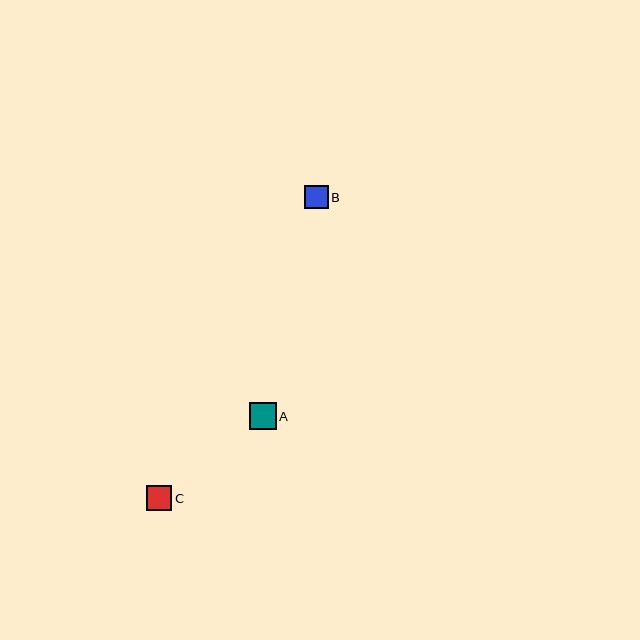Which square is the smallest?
Square B is the smallest with a size of approximately 23 pixels.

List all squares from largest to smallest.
From largest to smallest: A, C, B.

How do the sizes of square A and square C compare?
Square A and square C are approximately the same size.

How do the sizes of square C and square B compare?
Square C and square B are approximately the same size.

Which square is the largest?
Square A is the largest with a size of approximately 27 pixels.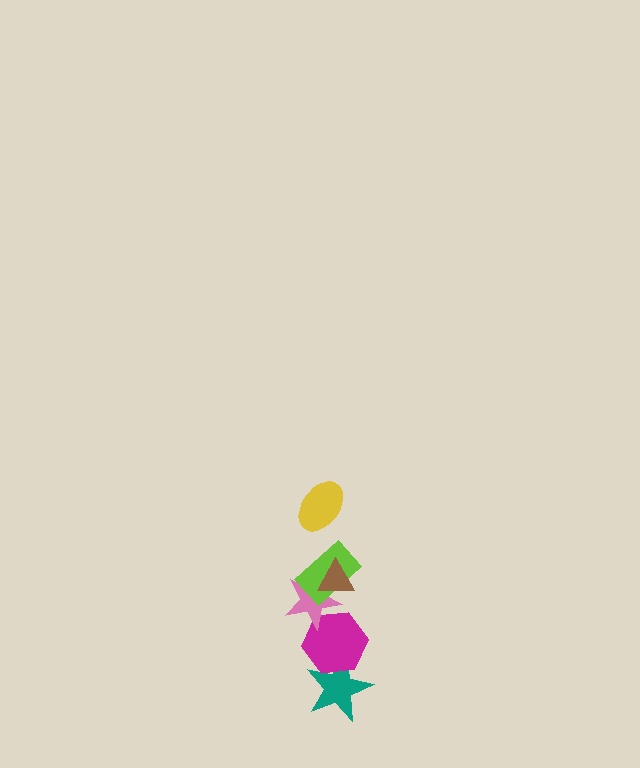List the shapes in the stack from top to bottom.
From top to bottom: the yellow ellipse, the brown triangle, the lime rectangle, the pink star, the magenta hexagon, the teal star.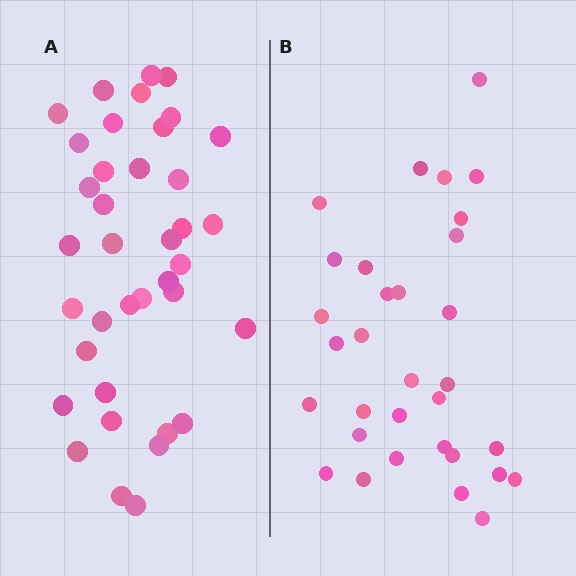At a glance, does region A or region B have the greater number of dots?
Region A (the left region) has more dots.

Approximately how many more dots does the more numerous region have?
Region A has about 6 more dots than region B.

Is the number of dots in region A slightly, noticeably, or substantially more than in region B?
Region A has only slightly more — the two regions are fairly close. The ratio is roughly 1.2 to 1.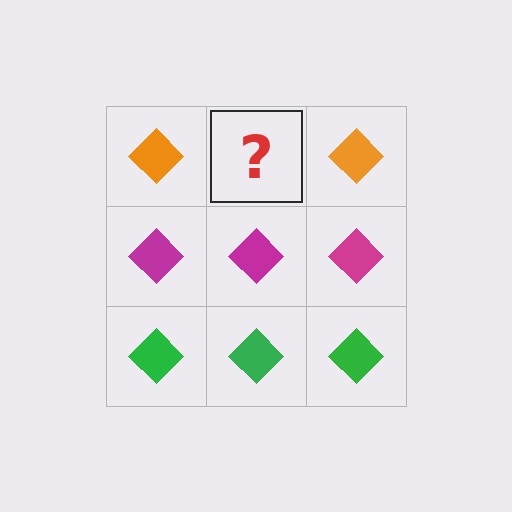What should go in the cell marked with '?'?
The missing cell should contain an orange diamond.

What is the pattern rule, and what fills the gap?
The rule is that each row has a consistent color. The gap should be filled with an orange diamond.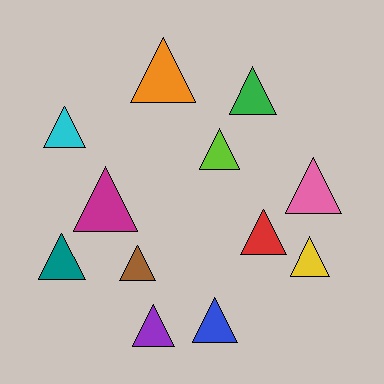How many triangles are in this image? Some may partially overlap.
There are 12 triangles.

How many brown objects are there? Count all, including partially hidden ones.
There is 1 brown object.